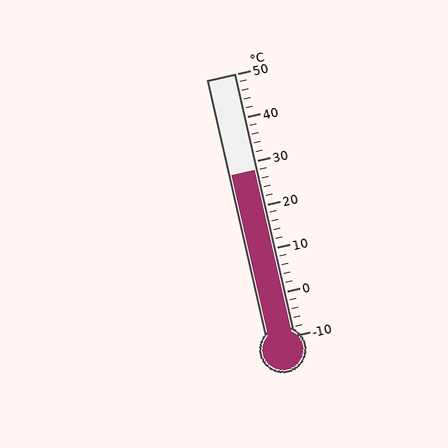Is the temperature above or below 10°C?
The temperature is above 10°C.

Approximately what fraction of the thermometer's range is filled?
The thermometer is filled to approximately 65% of its range.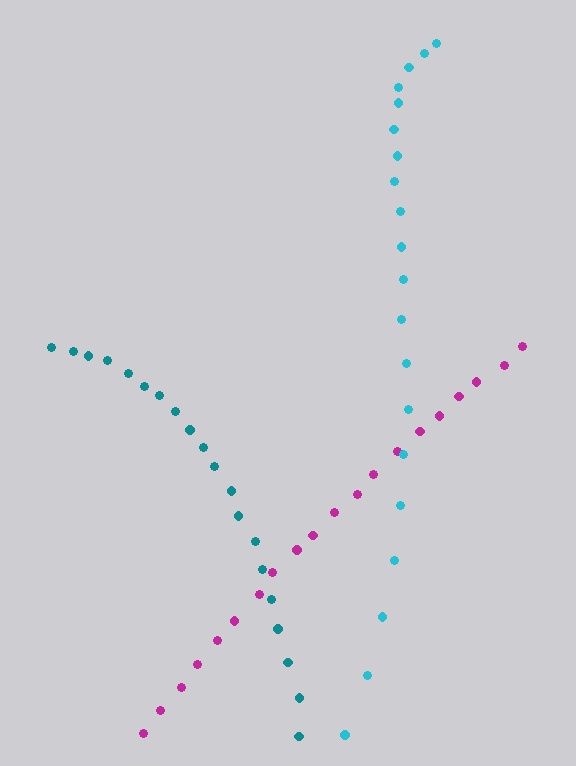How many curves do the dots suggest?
There are 3 distinct paths.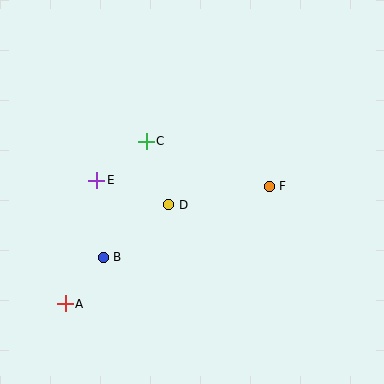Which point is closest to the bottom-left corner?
Point A is closest to the bottom-left corner.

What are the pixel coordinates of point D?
Point D is at (169, 205).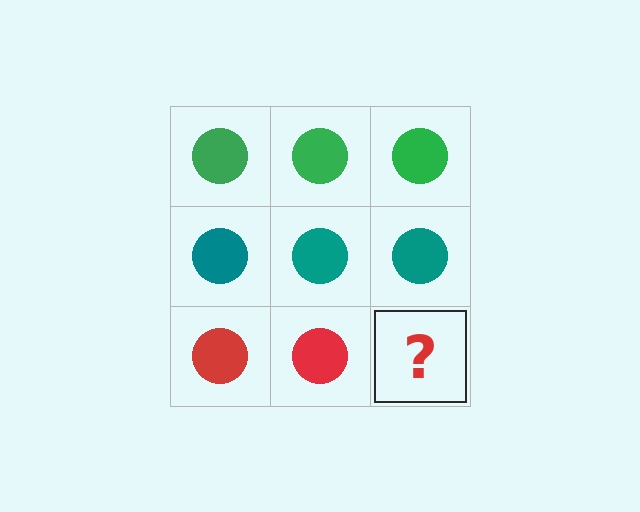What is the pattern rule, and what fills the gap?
The rule is that each row has a consistent color. The gap should be filled with a red circle.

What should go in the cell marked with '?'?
The missing cell should contain a red circle.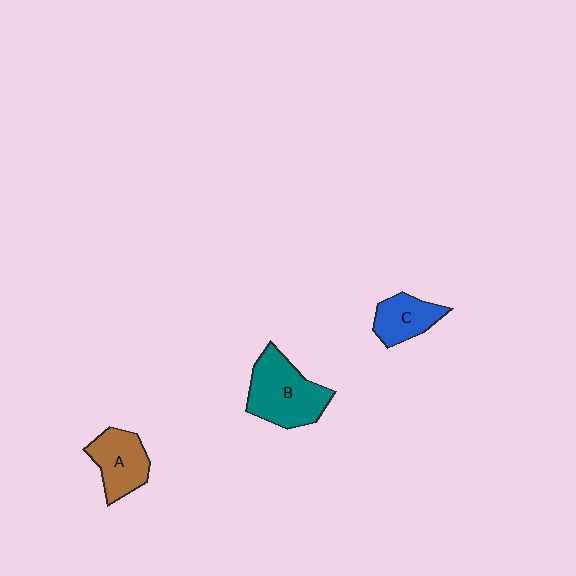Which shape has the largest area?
Shape B (teal).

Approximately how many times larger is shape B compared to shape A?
Approximately 1.4 times.